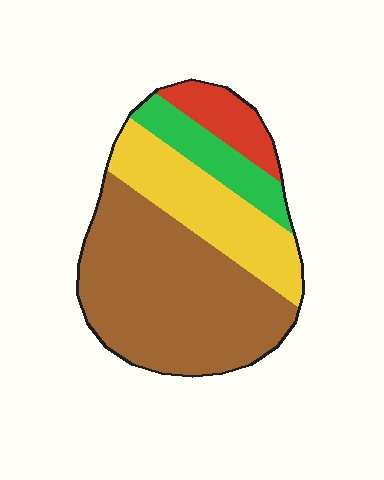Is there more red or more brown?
Brown.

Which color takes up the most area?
Brown, at roughly 55%.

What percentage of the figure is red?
Red covers 10% of the figure.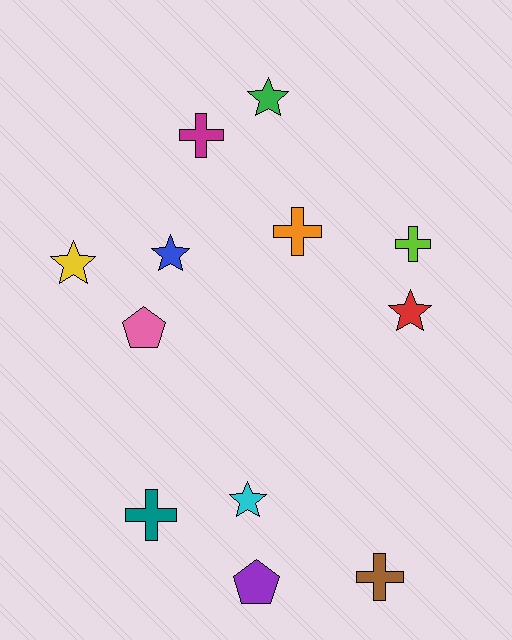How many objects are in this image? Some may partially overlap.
There are 12 objects.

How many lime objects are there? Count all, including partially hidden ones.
There is 1 lime object.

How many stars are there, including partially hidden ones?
There are 5 stars.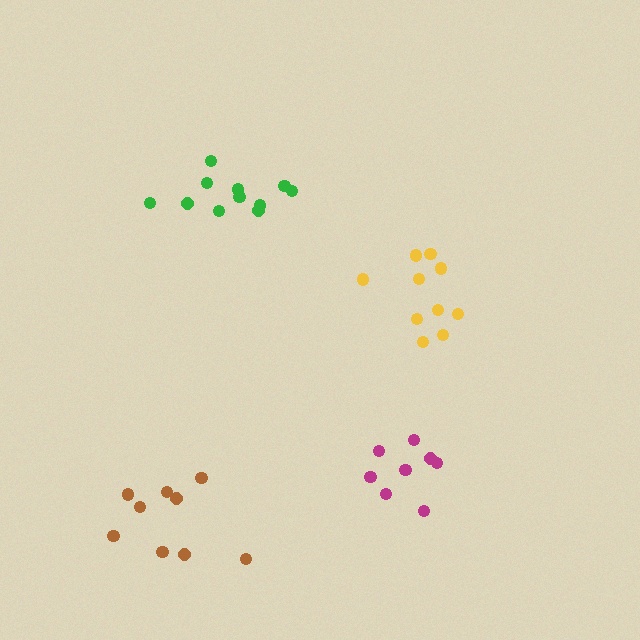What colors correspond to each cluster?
The clusters are colored: green, brown, yellow, magenta.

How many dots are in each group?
Group 1: 11 dots, Group 2: 9 dots, Group 3: 10 dots, Group 4: 8 dots (38 total).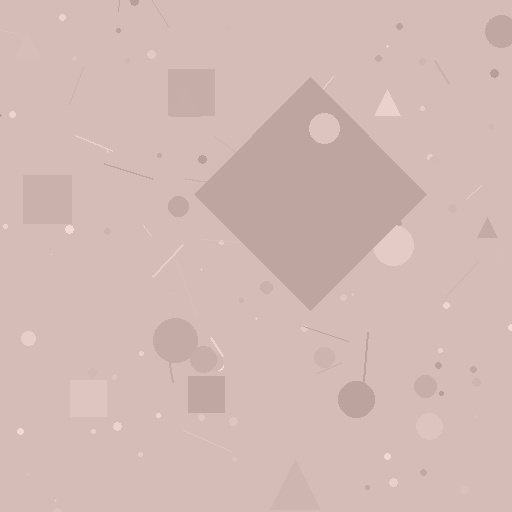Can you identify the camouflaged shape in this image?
The camouflaged shape is a diamond.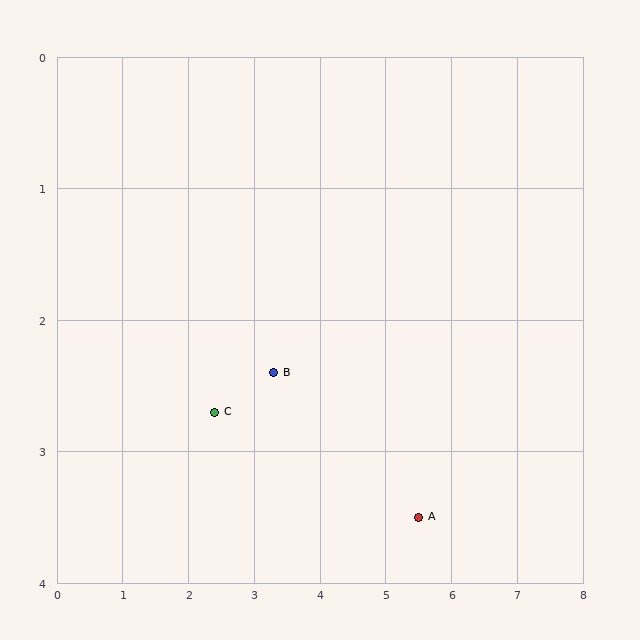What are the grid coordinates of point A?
Point A is at approximately (5.5, 3.5).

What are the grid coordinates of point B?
Point B is at approximately (3.3, 2.4).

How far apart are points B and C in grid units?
Points B and C are about 0.9 grid units apart.